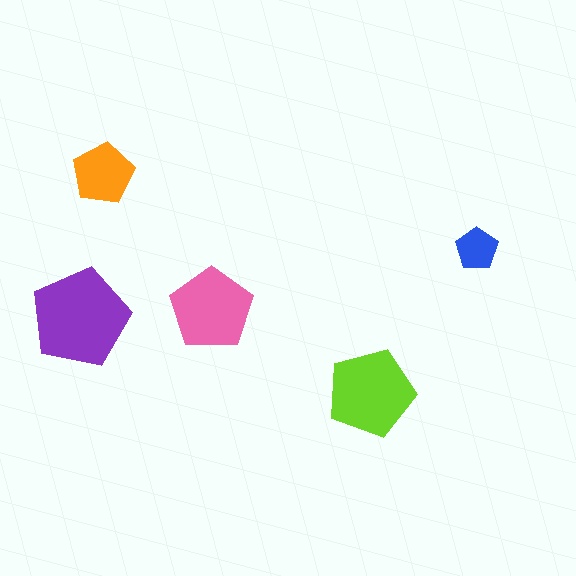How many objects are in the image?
There are 5 objects in the image.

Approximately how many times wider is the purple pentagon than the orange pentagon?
About 1.5 times wider.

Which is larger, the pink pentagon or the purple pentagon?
The purple one.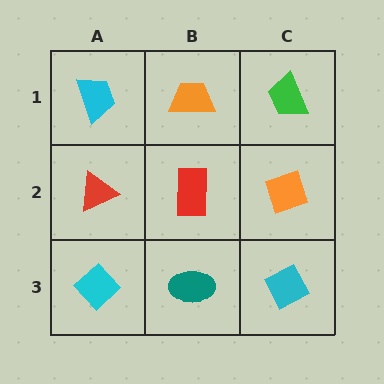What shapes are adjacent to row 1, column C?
An orange diamond (row 2, column C), an orange trapezoid (row 1, column B).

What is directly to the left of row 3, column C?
A teal ellipse.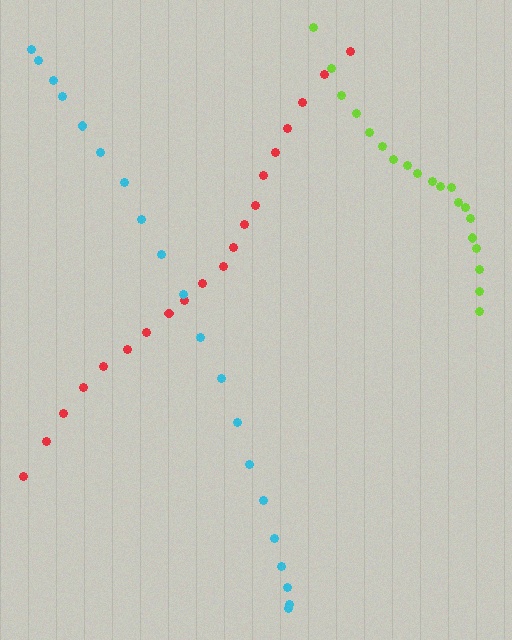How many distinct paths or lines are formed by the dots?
There are 3 distinct paths.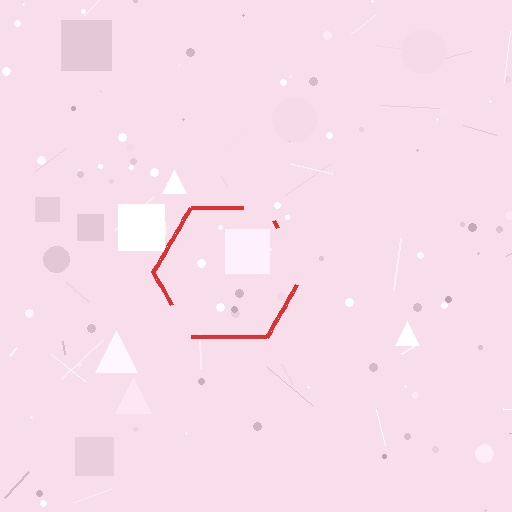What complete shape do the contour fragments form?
The contour fragments form a hexagon.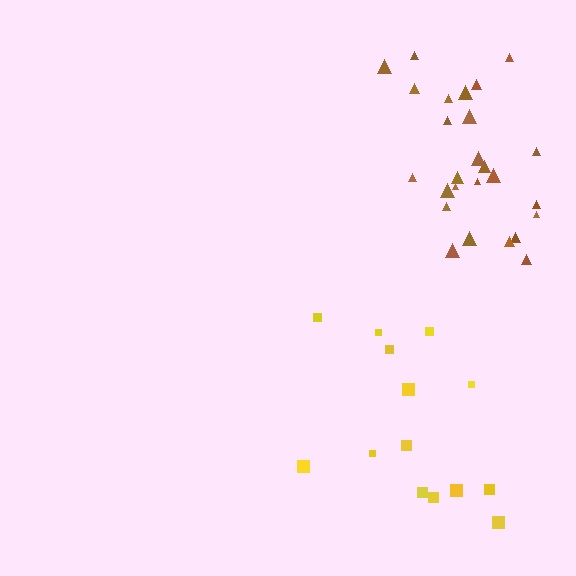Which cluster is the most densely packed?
Brown.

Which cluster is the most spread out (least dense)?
Yellow.